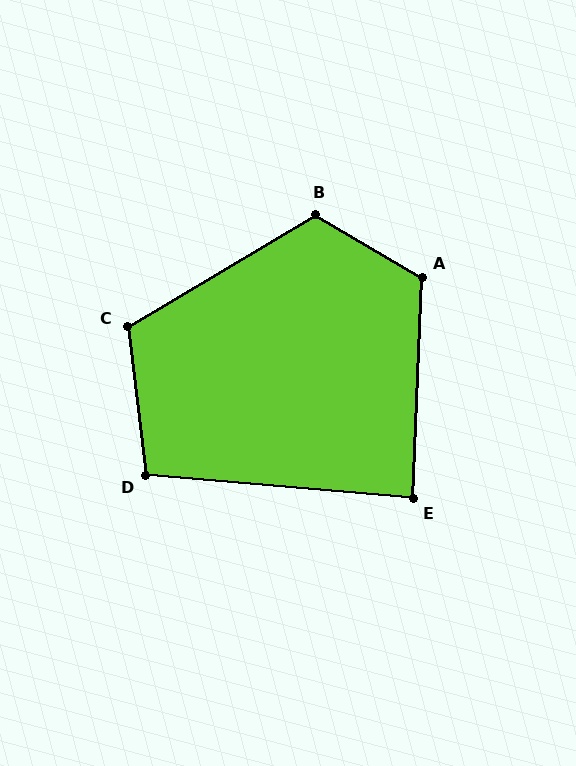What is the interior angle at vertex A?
Approximately 118 degrees (obtuse).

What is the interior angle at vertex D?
Approximately 102 degrees (obtuse).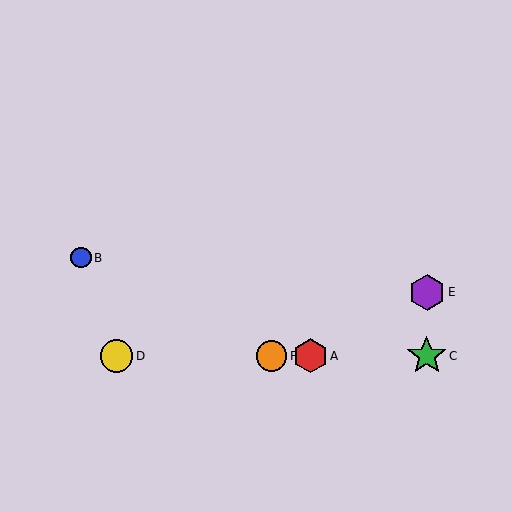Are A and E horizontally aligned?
No, A is at y≈356 and E is at y≈292.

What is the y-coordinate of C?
Object C is at y≈356.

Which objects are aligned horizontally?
Objects A, C, D, F are aligned horizontally.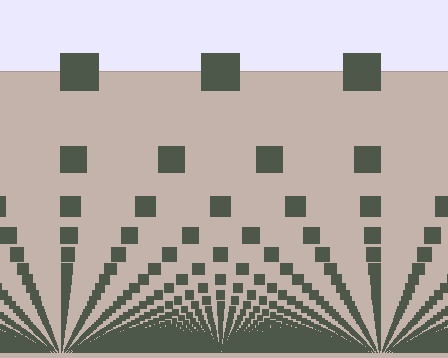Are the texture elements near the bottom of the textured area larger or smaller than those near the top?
Smaller. The gradient is inverted — elements near the bottom are smaller and denser.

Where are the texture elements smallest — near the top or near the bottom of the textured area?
Near the bottom.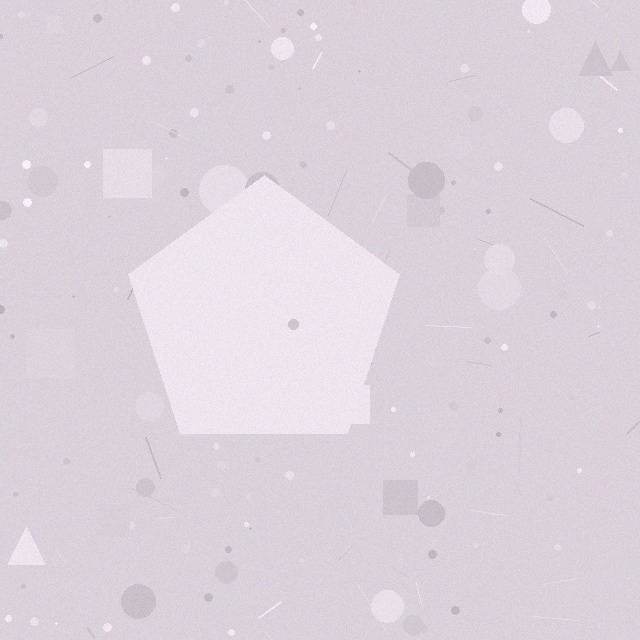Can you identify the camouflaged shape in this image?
The camouflaged shape is a pentagon.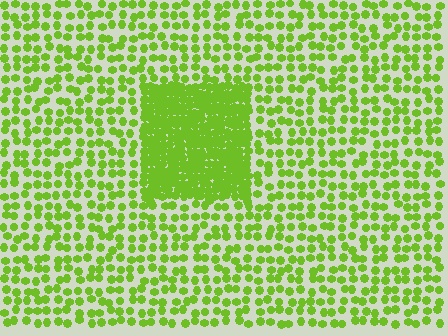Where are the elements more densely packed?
The elements are more densely packed inside the rectangle boundary.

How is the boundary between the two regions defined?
The boundary is defined by a change in element density (approximately 2.7x ratio). All elements are the same color, size, and shape.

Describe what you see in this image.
The image contains small lime elements arranged at two different densities. A rectangle-shaped region is visible where the elements are more densely packed than the surrounding area.